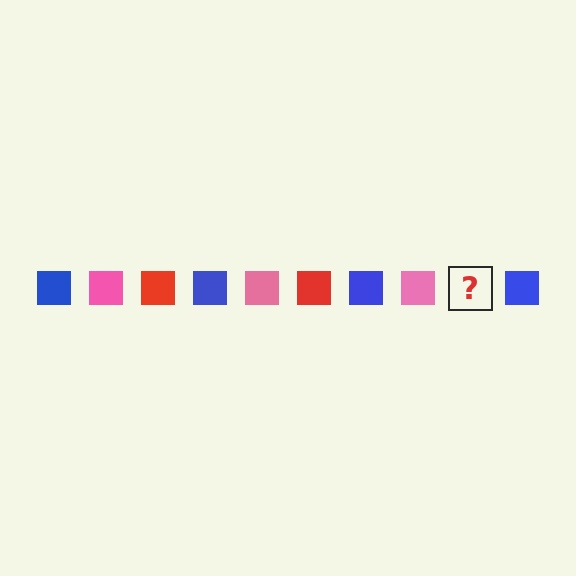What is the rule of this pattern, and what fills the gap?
The rule is that the pattern cycles through blue, pink, red squares. The gap should be filled with a red square.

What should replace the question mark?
The question mark should be replaced with a red square.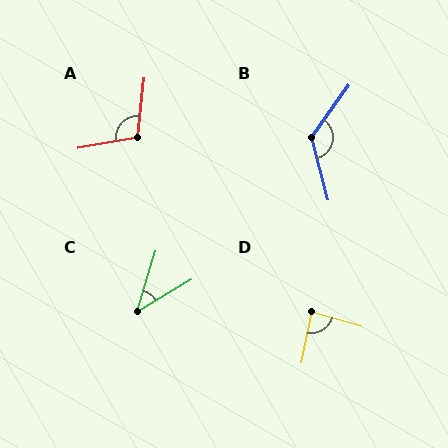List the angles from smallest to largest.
C (42°), D (85°), A (106°), B (129°).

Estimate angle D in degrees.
Approximately 85 degrees.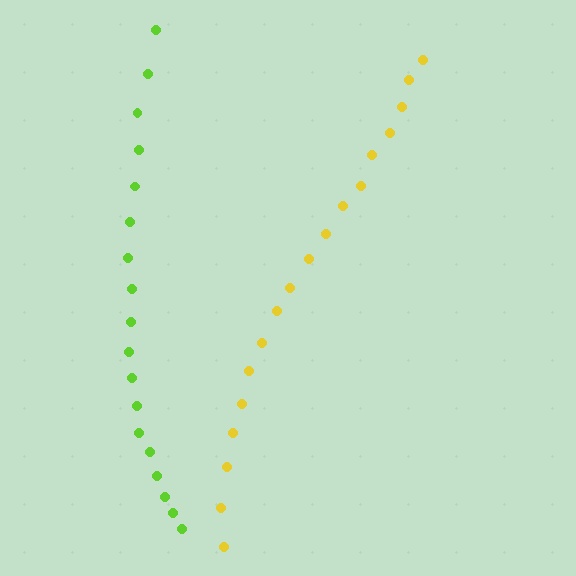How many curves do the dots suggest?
There are 2 distinct paths.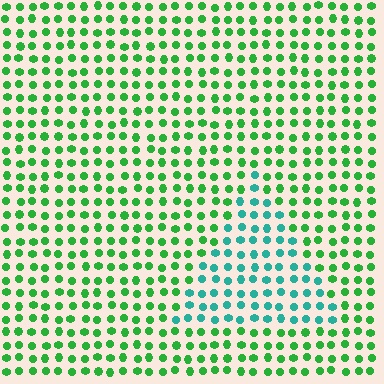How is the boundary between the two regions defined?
The boundary is defined purely by a slight shift in hue (about 44 degrees). Spacing, size, and orientation are identical on both sides.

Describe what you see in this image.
The image is filled with small green elements in a uniform arrangement. A triangle-shaped region is visible where the elements are tinted to a slightly different hue, forming a subtle color boundary.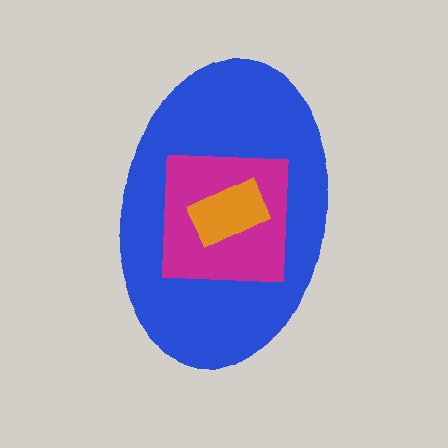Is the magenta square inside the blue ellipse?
Yes.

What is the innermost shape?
The orange rectangle.